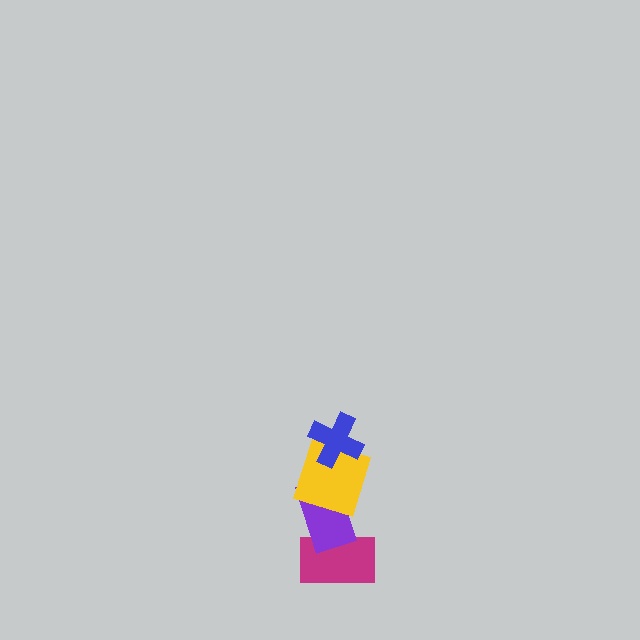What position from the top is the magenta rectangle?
The magenta rectangle is 4th from the top.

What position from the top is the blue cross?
The blue cross is 1st from the top.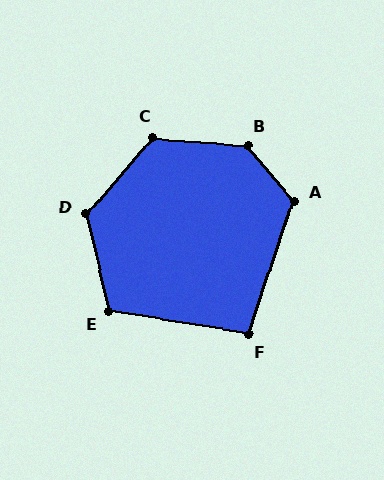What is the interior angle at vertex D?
Approximately 125 degrees (obtuse).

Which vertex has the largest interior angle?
B, at approximately 135 degrees.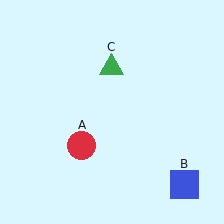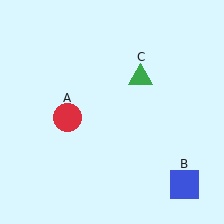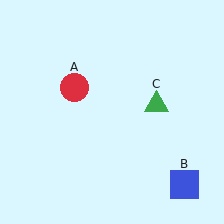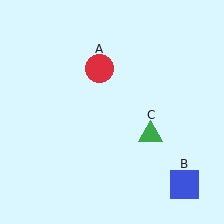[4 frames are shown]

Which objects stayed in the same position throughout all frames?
Blue square (object B) remained stationary.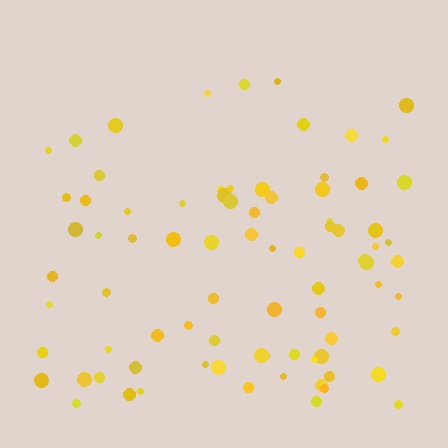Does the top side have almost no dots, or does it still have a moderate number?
Still a moderate number, just noticeably fewer than the bottom.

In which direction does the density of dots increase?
From top to bottom, with the bottom side densest.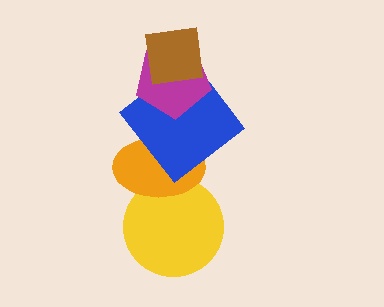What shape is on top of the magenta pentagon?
The brown square is on top of the magenta pentagon.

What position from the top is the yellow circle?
The yellow circle is 5th from the top.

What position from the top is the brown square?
The brown square is 1st from the top.